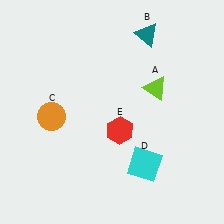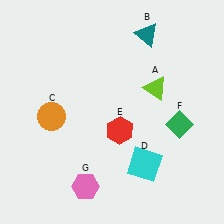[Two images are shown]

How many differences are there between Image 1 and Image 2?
There are 2 differences between the two images.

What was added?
A green diamond (F), a pink hexagon (G) were added in Image 2.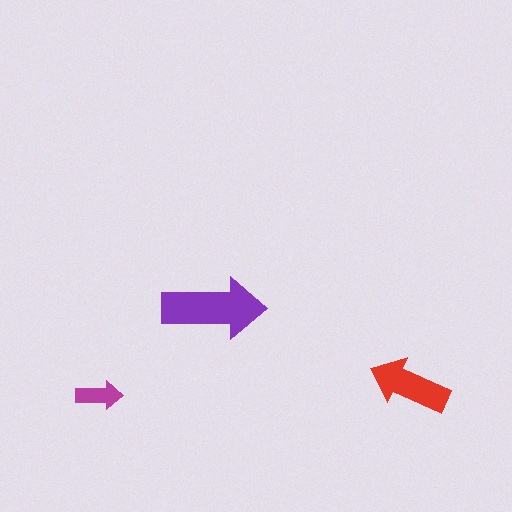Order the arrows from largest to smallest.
the purple one, the red one, the magenta one.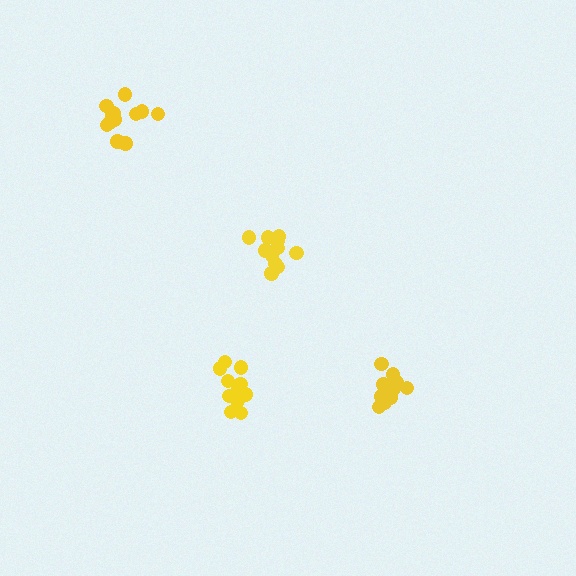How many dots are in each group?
Group 1: 12 dots, Group 2: 13 dots, Group 3: 11 dots, Group 4: 15 dots (51 total).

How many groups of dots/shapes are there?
There are 4 groups.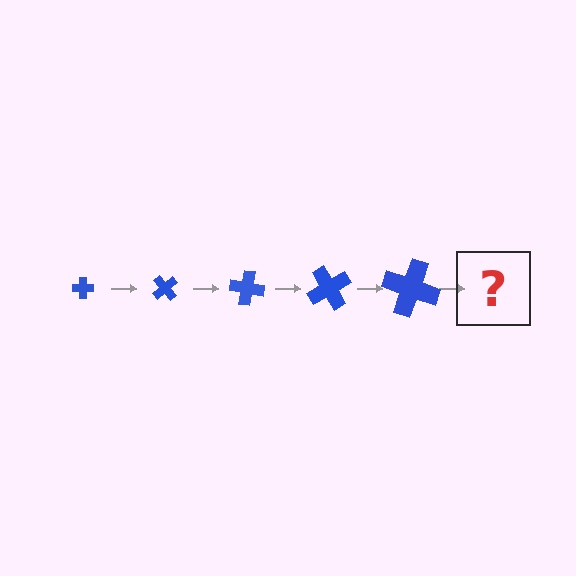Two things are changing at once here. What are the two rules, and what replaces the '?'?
The two rules are that the cross grows larger each step and it rotates 50 degrees each step. The '?' should be a cross, larger than the previous one and rotated 250 degrees from the start.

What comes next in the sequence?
The next element should be a cross, larger than the previous one and rotated 250 degrees from the start.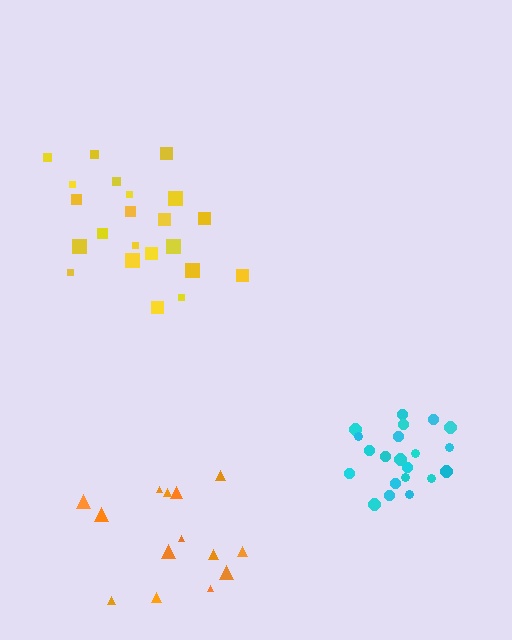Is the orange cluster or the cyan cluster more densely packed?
Cyan.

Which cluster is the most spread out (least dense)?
Orange.